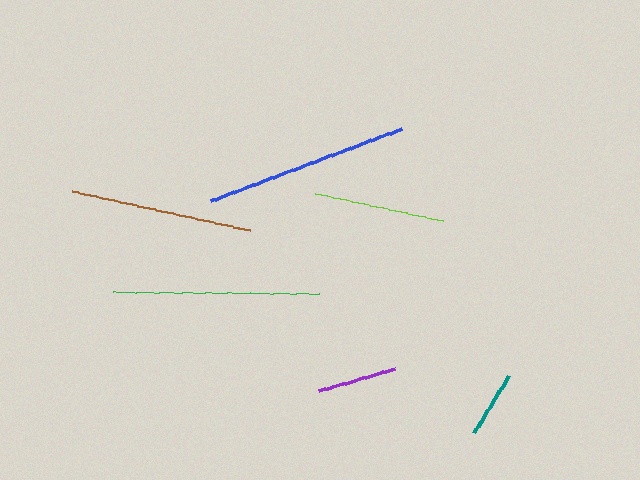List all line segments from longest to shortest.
From longest to shortest: green, blue, brown, lime, purple, teal.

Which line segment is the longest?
The green line is the longest at approximately 206 pixels.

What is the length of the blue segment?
The blue segment is approximately 203 pixels long.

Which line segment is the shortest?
The teal line is the shortest at approximately 67 pixels.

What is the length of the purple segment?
The purple segment is approximately 80 pixels long.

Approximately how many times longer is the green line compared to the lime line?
The green line is approximately 1.6 times the length of the lime line.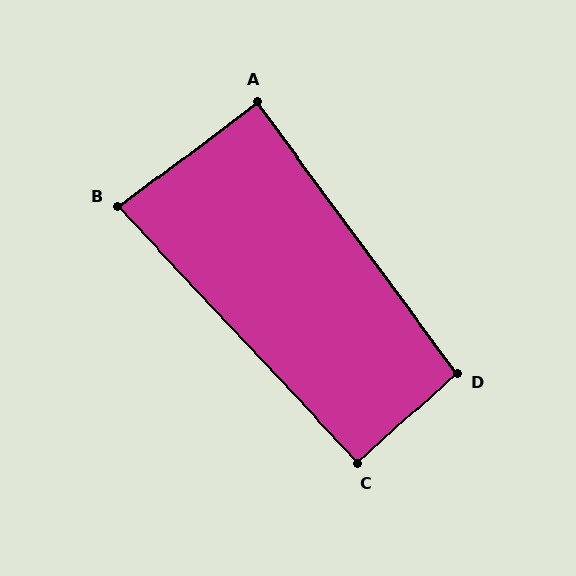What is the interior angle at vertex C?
Approximately 91 degrees (approximately right).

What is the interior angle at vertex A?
Approximately 89 degrees (approximately right).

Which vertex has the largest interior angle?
D, at approximately 96 degrees.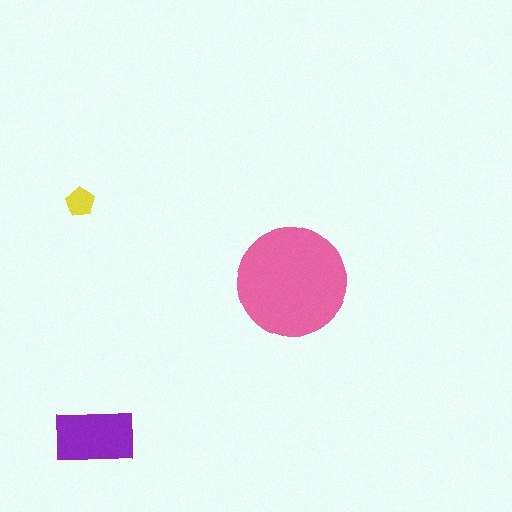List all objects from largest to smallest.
The pink circle, the purple rectangle, the yellow pentagon.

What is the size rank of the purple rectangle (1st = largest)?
2nd.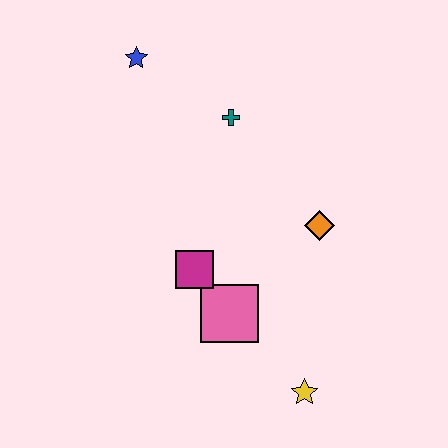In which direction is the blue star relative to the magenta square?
The blue star is above the magenta square.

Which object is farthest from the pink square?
The blue star is farthest from the pink square.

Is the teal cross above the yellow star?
Yes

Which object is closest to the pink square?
The magenta square is closest to the pink square.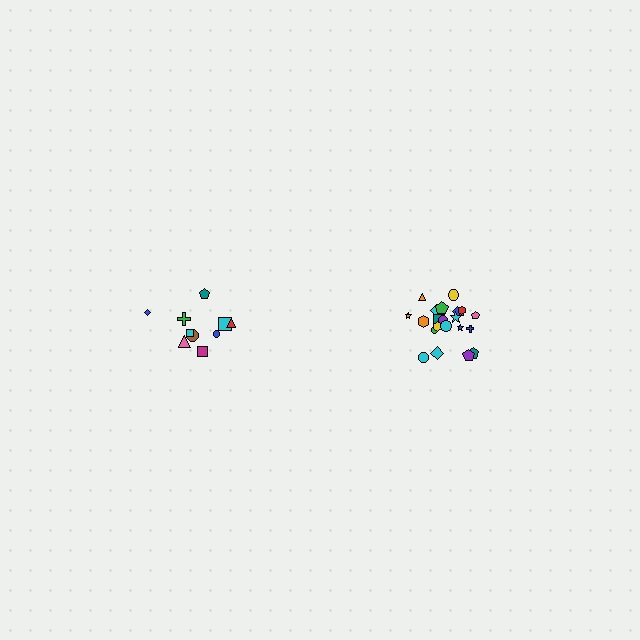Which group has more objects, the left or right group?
The right group.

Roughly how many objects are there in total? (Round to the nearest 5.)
Roughly 30 objects in total.